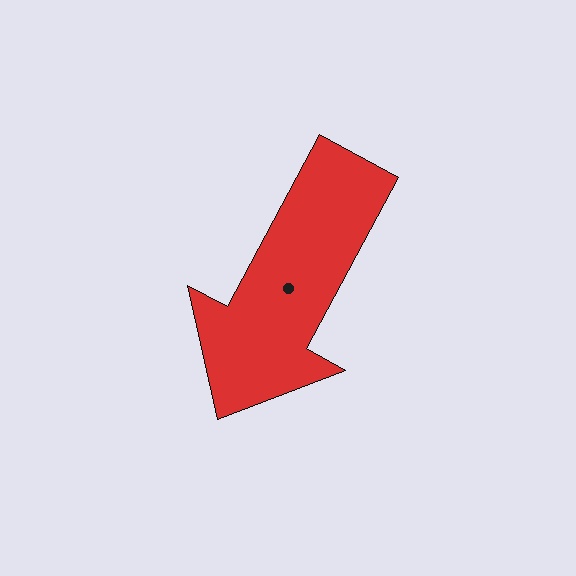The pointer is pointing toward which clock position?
Roughly 7 o'clock.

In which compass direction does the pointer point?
Southwest.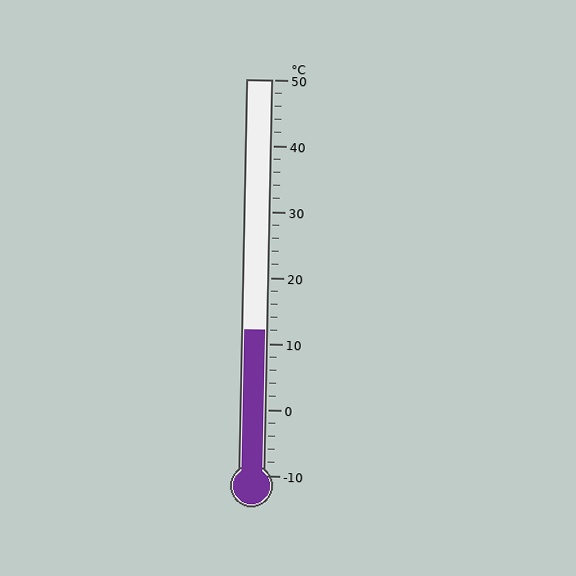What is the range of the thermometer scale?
The thermometer scale ranges from -10°C to 50°C.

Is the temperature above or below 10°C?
The temperature is above 10°C.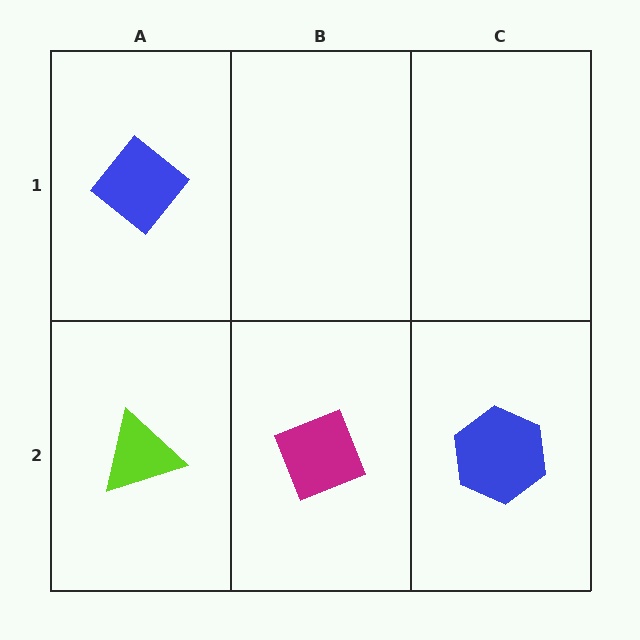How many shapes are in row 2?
3 shapes.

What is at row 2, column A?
A lime triangle.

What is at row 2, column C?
A blue hexagon.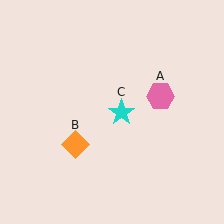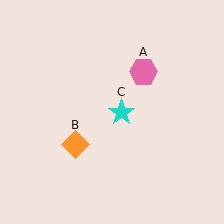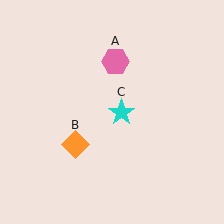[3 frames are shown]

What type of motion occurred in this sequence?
The pink hexagon (object A) rotated counterclockwise around the center of the scene.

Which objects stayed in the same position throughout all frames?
Orange diamond (object B) and cyan star (object C) remained stationary.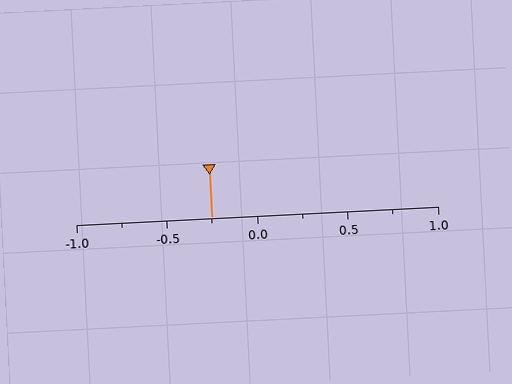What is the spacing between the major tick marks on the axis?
The major ticks are spaced 0.5 apart.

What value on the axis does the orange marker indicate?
The marker indicates approximately -0.25.